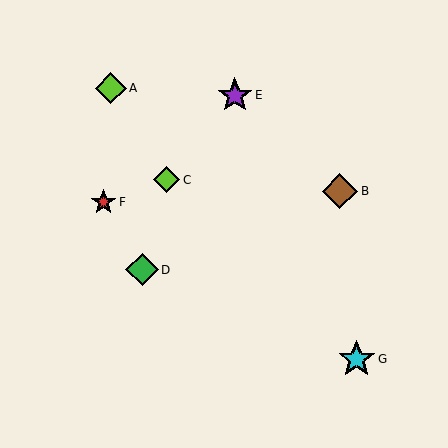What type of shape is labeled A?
Shape A is a lime diamond.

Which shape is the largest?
The cyan star (labeled G) is the largest.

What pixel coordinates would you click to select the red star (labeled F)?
Click at (103, 202) to select the red star F.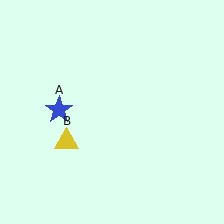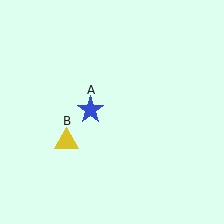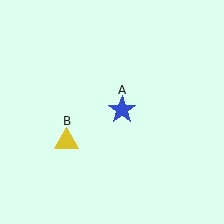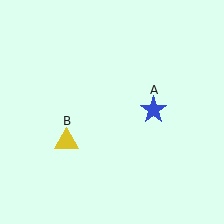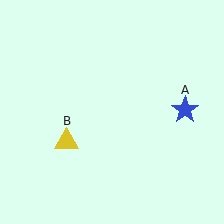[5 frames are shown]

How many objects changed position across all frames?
1 object changed position: blue star (object A).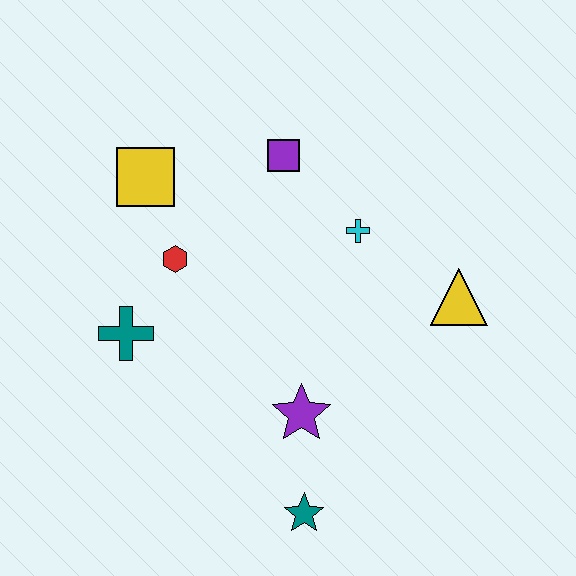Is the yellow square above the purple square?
No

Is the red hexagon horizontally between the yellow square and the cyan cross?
Yes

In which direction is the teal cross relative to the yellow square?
The teal cross is below the yellow square.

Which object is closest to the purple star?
The teal star is closest to the purple star.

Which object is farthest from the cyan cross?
The teal star is farthest from the cyan cross.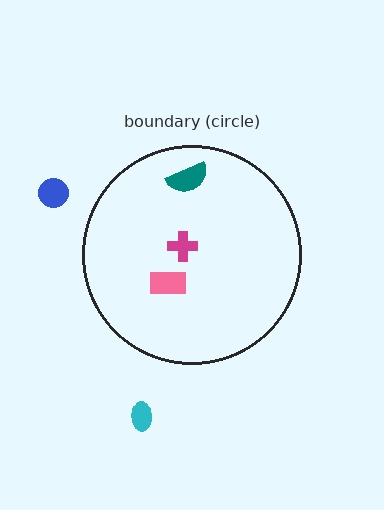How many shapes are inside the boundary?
3 inside, 2 outside.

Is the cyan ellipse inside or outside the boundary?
Outside.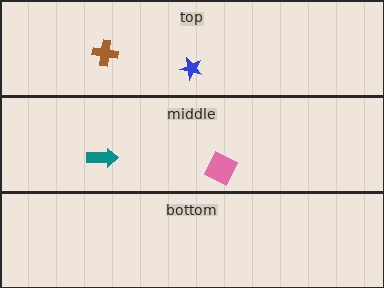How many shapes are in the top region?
2.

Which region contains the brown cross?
The top region.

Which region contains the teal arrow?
The middle region.